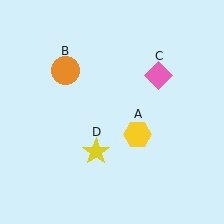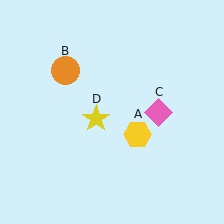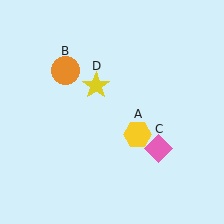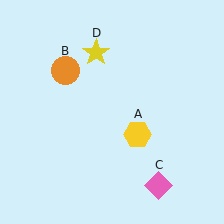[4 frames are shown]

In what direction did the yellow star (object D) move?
The yellow star (object D) moved up.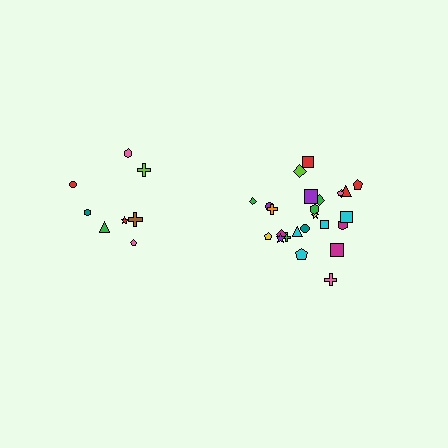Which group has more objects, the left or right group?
The right group.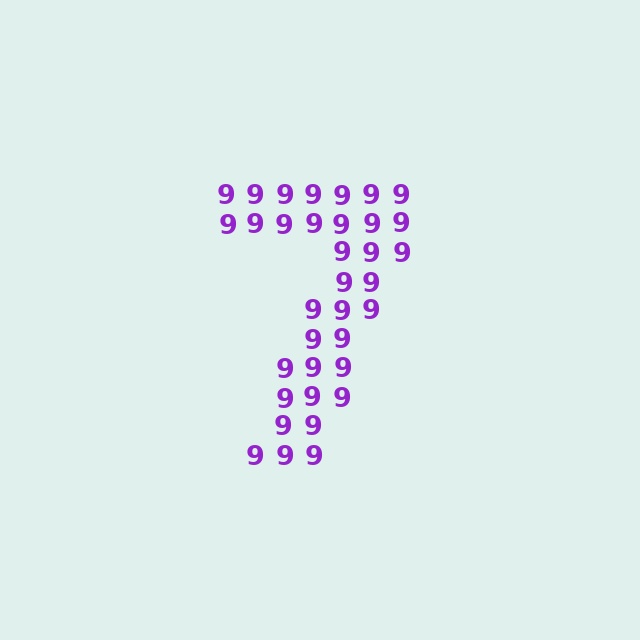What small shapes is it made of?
It is made of small digit 9's.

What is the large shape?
The large shape is the digit 7.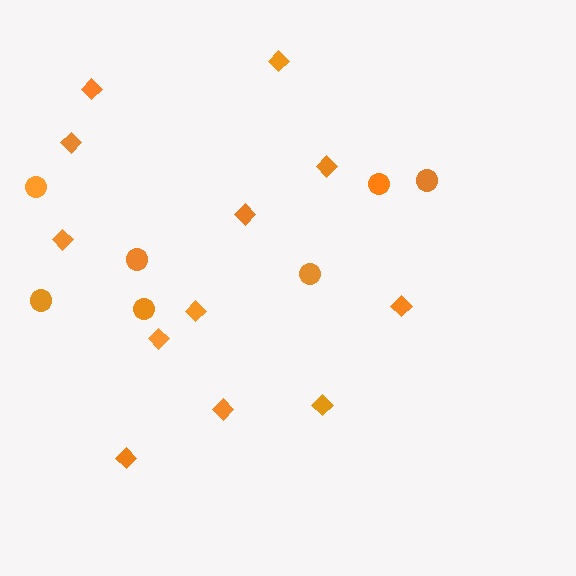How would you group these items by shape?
There are 2 groups: one group of circles (7) and one group of diamonds (12).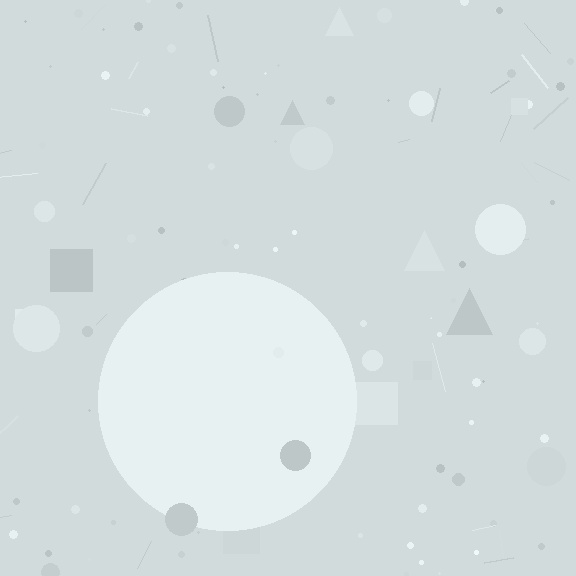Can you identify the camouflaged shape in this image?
The camouflaged shape is a circle.